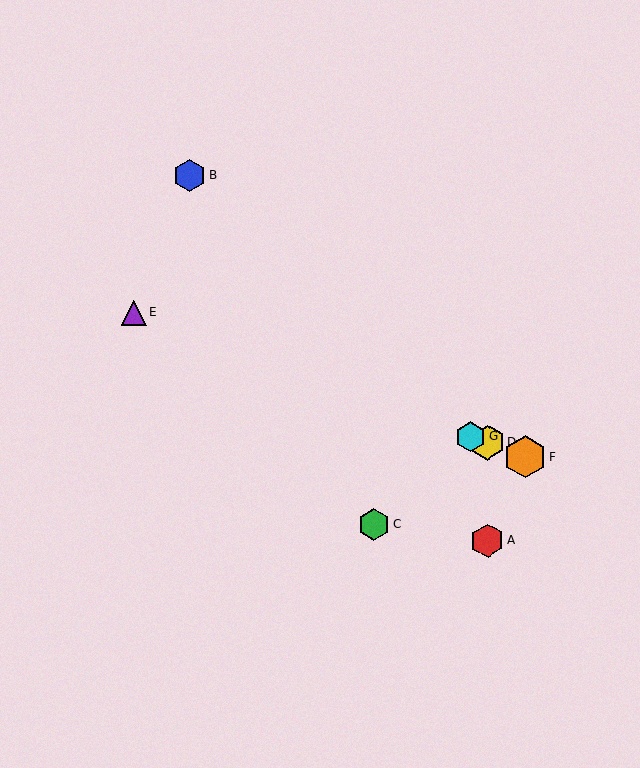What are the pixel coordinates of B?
Object B is at (190, 175).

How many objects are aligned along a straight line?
4 objects (D, E, F, G) are aligned along a straight line.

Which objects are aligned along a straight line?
Objects D, E, F, G are aligned along a straight line.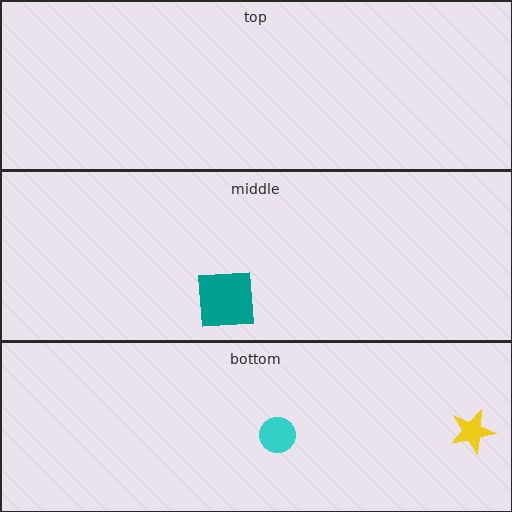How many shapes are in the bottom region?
2.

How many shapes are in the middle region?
1.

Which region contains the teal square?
The middle region.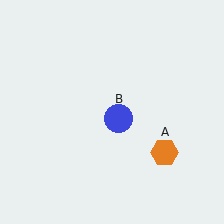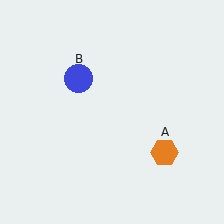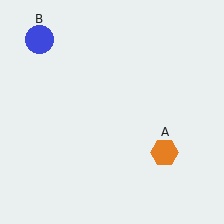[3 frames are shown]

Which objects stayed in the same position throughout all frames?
Orange hexagon (object A) remained stationary.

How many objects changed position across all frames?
1 object changed position: blue circle (object B).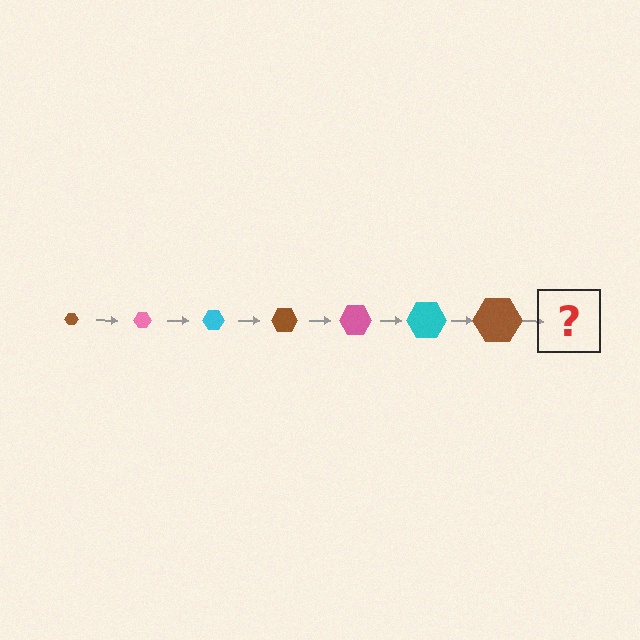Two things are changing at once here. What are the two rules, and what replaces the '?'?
The two rules are that the hexagon grows larger each step and the color cycles through brown, pink, and cyan. The '?' should be a pink hexagon, larger than the previous one.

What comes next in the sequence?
The next element should be a pink hexagon, larger than the previous one.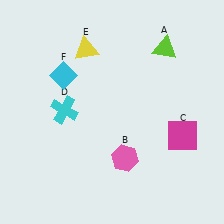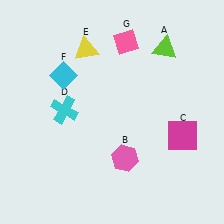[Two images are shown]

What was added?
A pink diamond (G) was added in Image 2.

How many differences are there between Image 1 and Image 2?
There is 1 difference between the two images.